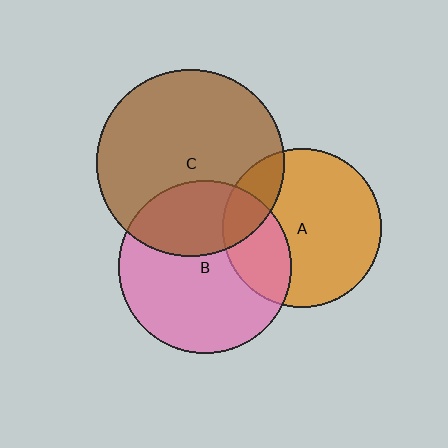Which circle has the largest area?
Circle C (brown).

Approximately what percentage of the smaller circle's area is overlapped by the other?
Approximately 35%.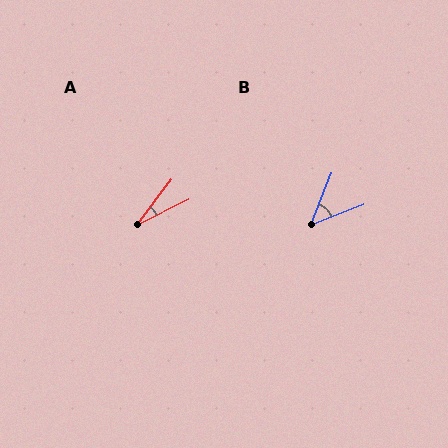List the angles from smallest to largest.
A (27°), B (47°).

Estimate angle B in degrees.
Approximately 47 degrees.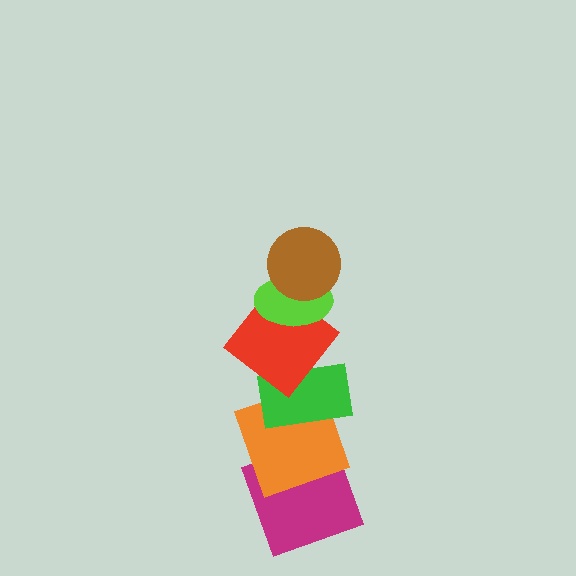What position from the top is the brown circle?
The brown circle is 1st from the top.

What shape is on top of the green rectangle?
The red diamond is on top of the green rectangle.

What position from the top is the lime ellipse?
The lime ellipse is 2nd from the top.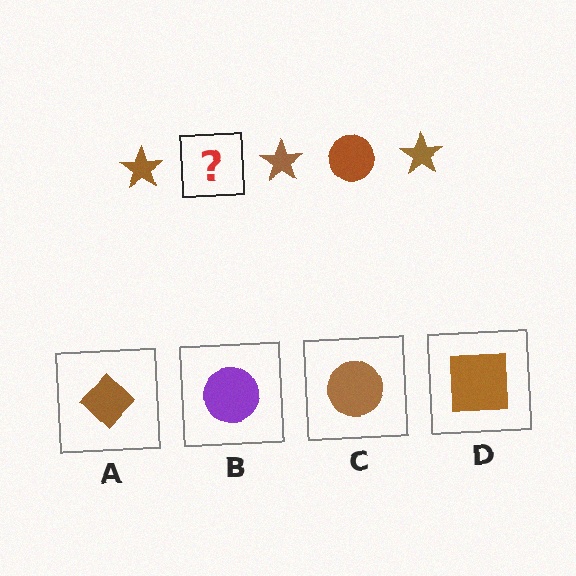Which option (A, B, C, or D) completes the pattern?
C.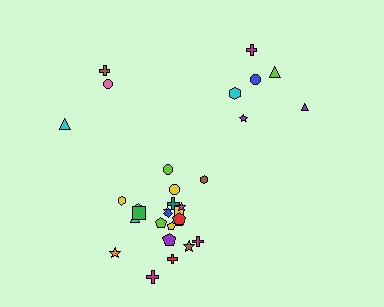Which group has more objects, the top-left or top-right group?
The top-right group.